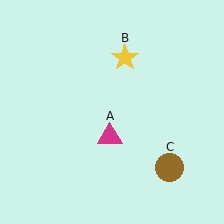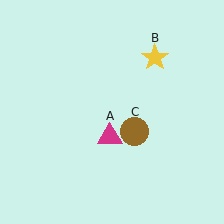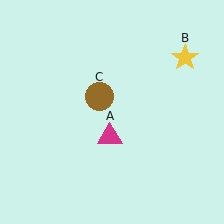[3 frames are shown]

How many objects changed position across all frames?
2 objects changed position: yellow star (object B), brown circle (object C).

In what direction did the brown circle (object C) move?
The brown circle (object C) moved up and to the left.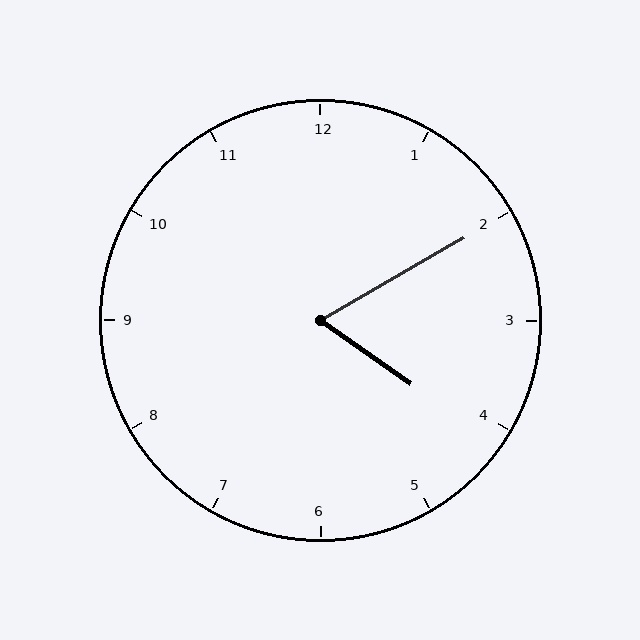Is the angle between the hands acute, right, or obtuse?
It is acute.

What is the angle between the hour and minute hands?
Approximately 65 degrees.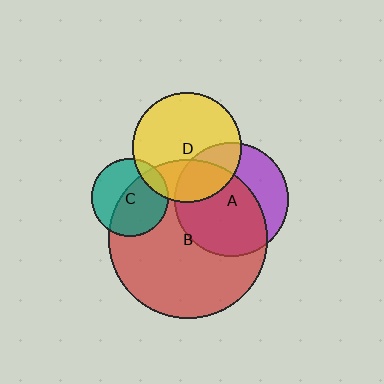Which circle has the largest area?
Circle B (red).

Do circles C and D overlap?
Yes.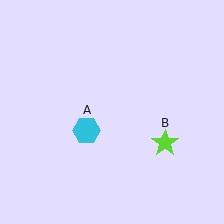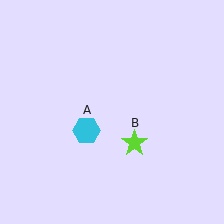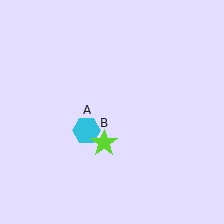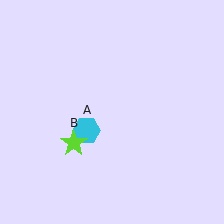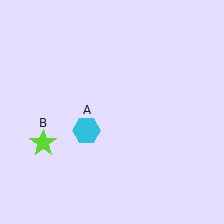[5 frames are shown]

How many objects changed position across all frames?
1 object changed position: lime star (object B).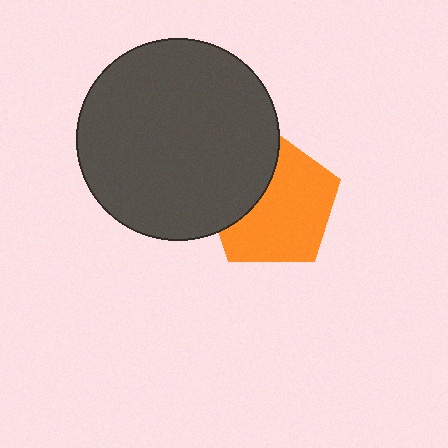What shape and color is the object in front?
The object in front is a dark gray circle.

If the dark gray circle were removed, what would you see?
You would see the complete orange pentagon.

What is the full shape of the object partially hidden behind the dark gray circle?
The partially hidden object is an orange pentagon.